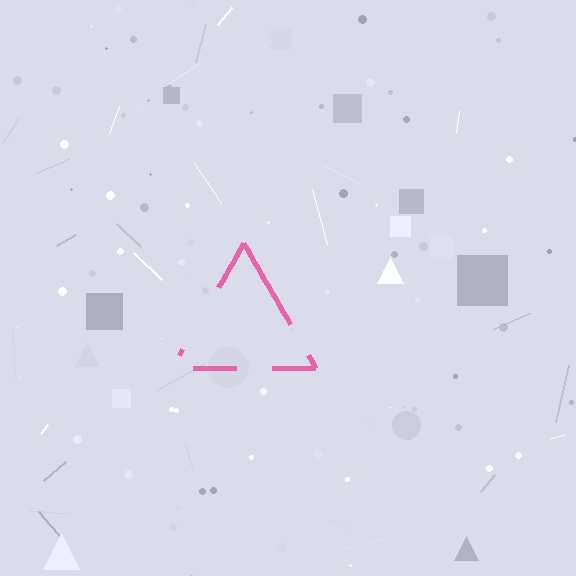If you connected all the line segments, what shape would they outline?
They would outline a triangle.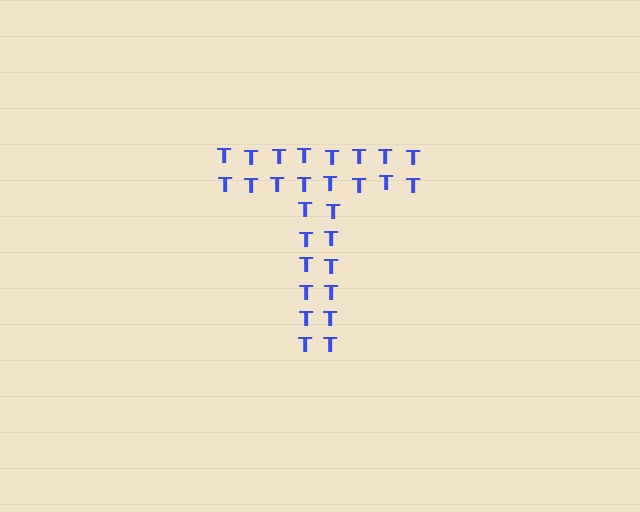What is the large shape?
The large shape is the letter T.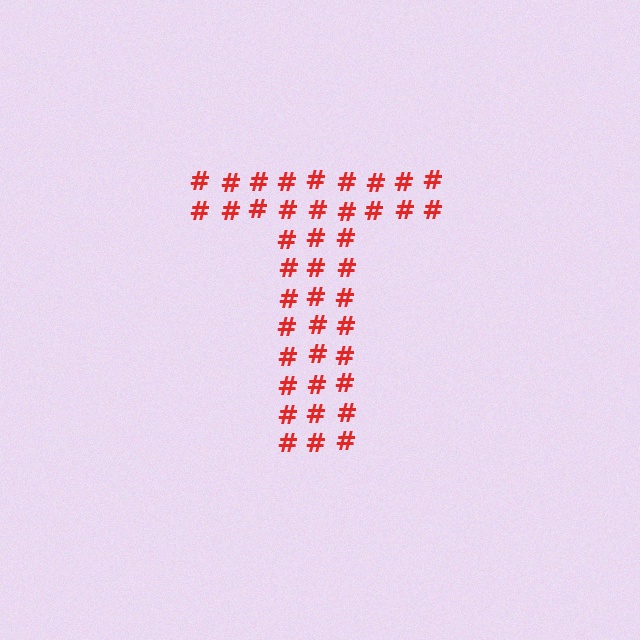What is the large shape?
The large shape is the letter T.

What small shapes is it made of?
It is made of small hash symbols.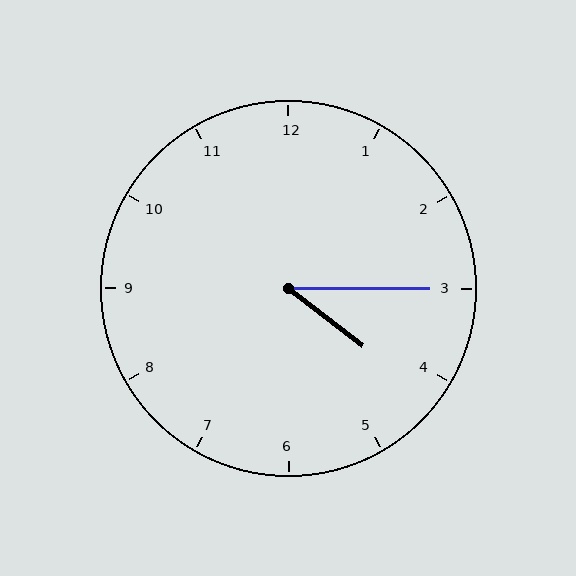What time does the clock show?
4:15.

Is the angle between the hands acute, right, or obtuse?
It is acute.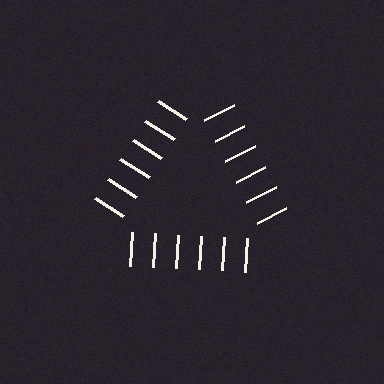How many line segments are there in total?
18 — 6 along each of the 3 edges.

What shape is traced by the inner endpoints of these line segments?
An illusory triangle — the line segments terminate on its edges but no continuous stroke is drawn.